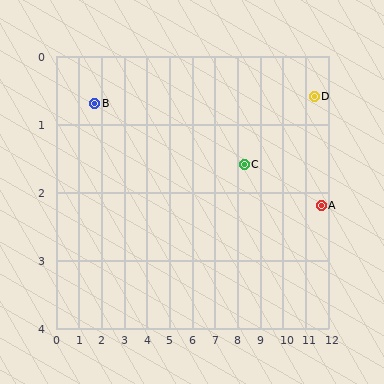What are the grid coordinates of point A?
Point A is at approximately (11.7, 2.2).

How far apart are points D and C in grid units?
Points D and C are about 3.3 grid units apart.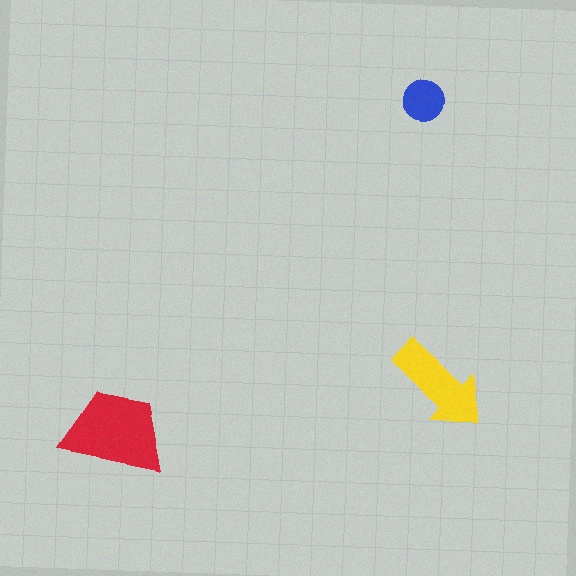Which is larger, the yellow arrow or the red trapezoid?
The red trapezoid.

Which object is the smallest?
The blue circle.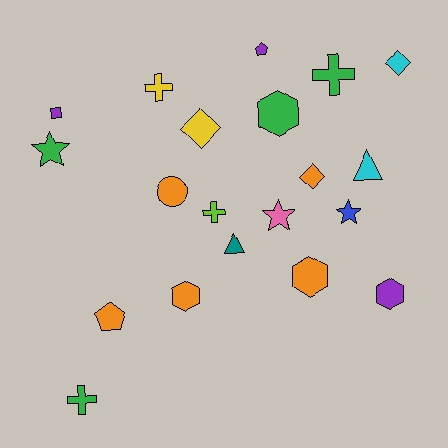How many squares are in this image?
There is 1 square.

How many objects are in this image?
There are 20 objects.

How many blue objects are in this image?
There is 1 blue object.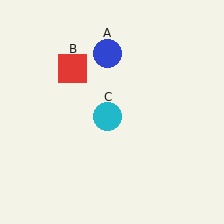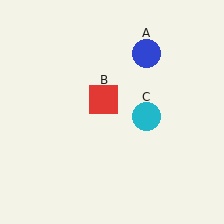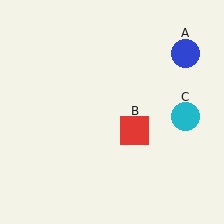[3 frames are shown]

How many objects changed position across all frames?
3 objects changed position: blue circle (object A), red square (object B), cyan circle (object C).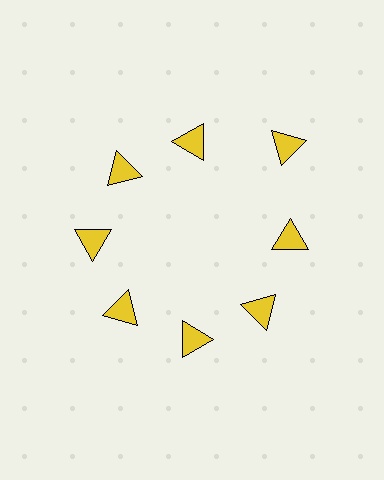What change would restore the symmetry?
The symmetry would be restored by moving it inward, back onto the ring so that all 8 triangles sit at equal angles and equal distance from the center.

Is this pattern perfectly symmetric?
No. The 8 yellow triangles are arranged in a ring, but one element near the 2 o'clock position is pushed outward from the center, breaking the 8-fold rotational symmetry.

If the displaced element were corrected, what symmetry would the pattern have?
It would have 8-fold rotational symmetry — the pattern would map onto itself every 45 degrees.